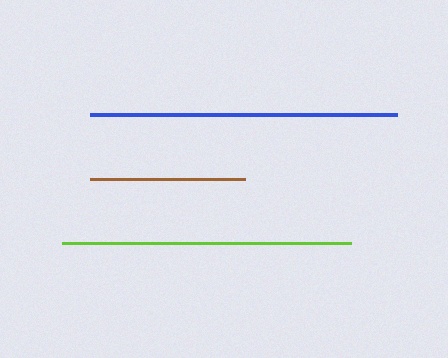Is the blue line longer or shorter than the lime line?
The blue line is longer than the lime line.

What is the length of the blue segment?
The blue segment is approximately 307 pixels long.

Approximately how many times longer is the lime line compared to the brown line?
The lime line is approximately 1.9 times the length of the brown line.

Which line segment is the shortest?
The brown line is the shortest at approximately 154 pixels.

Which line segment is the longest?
The blue line is the longest at approximately 307 pixels.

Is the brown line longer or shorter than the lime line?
The lime line is longer than the brown line.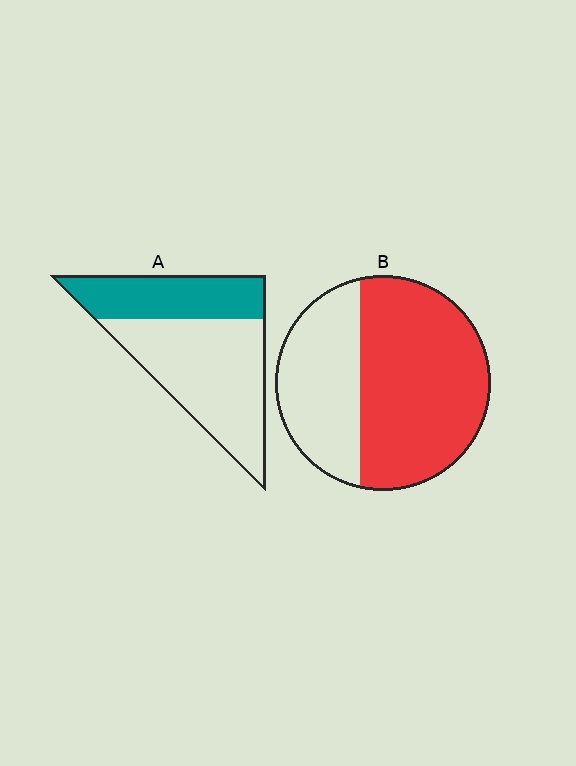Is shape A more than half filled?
No.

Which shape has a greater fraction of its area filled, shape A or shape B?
Shape B.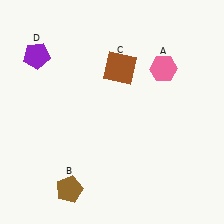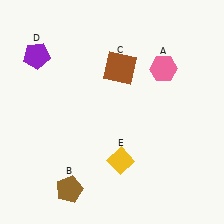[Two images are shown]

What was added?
A yellow diamond (E) was added in Image 2.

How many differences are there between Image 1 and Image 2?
There is 1 difference between the two images.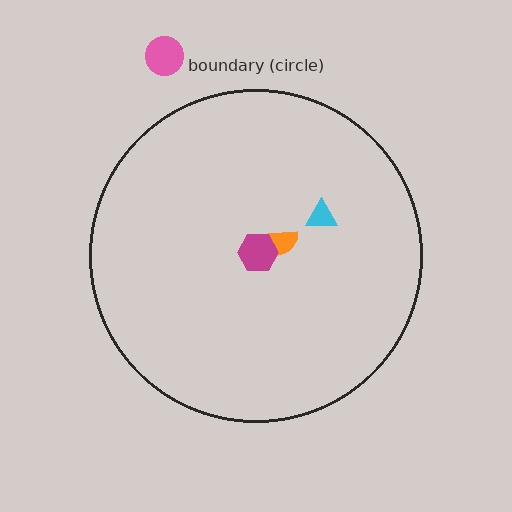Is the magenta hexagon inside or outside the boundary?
Inside.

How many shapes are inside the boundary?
3 inside, 1 outside.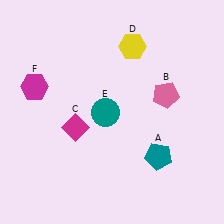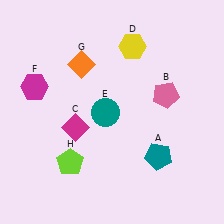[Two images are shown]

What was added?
An orange diamond (G), a lime pentagon (H) were added in Image 2.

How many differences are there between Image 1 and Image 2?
There are 2 differences between the two images.